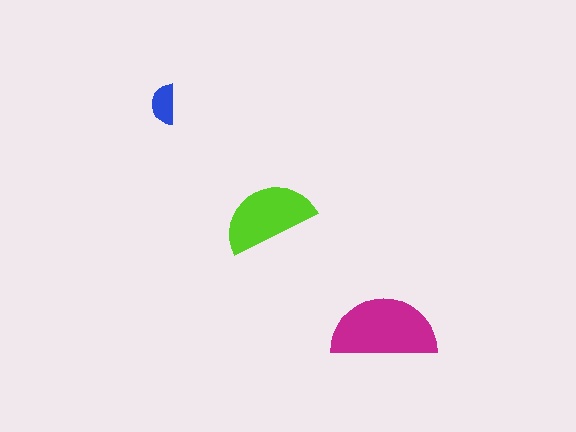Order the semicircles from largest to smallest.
the magenta one, the lime one, the blue one.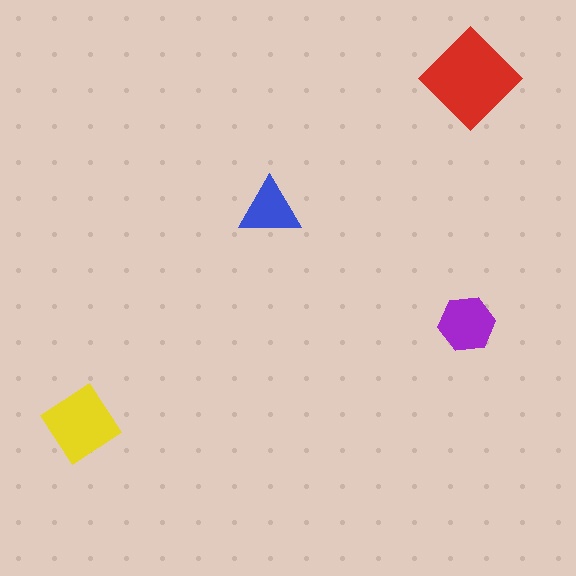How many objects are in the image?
There are 4 objects in the image.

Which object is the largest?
The red diamond.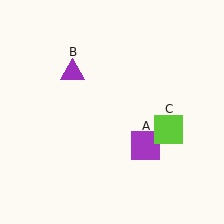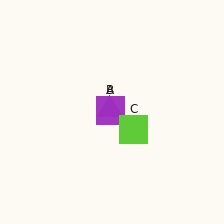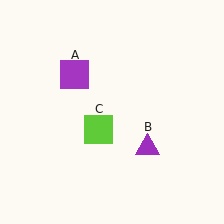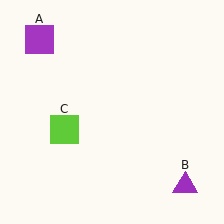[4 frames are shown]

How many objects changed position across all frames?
3 objects changed position: purple square (object A), purple triangle (object B), lime square (object C).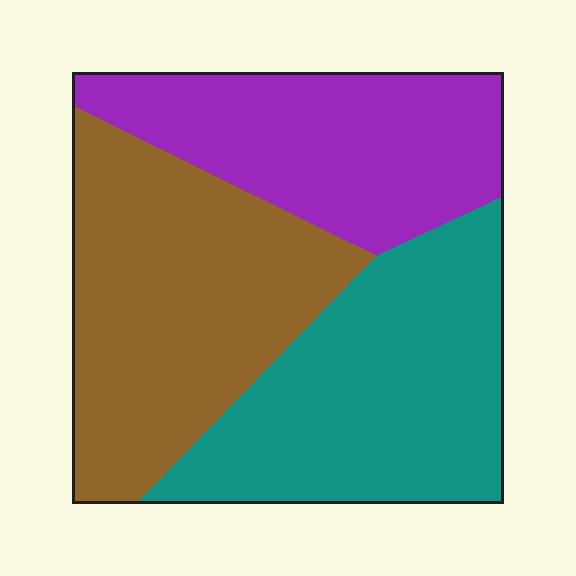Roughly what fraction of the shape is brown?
Brown covers 37% of the shape.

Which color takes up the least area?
Purple, at roughly 30%.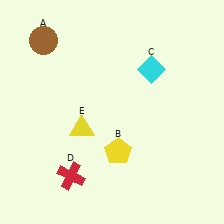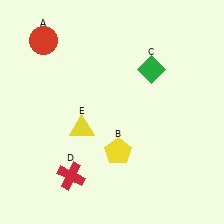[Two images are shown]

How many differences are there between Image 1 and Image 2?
There are 2 differences between the two images.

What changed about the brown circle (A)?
In Image 1, A is brown. In Image 2, it changed to red.